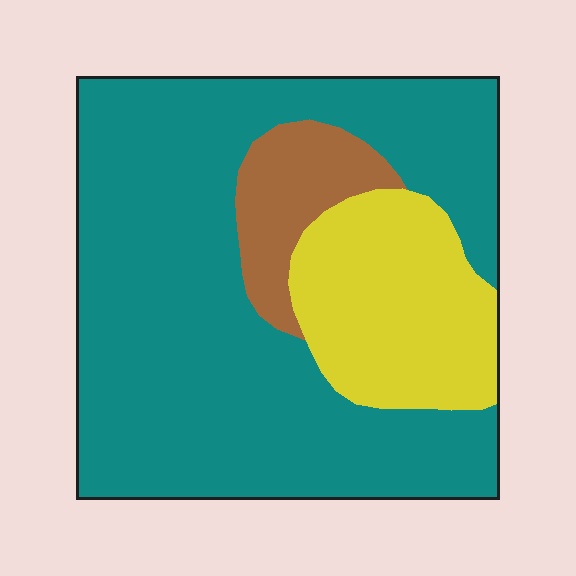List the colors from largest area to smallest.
From largest to smallest: teal, yellow, brown.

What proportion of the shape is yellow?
Yellow takes up between a sixth and a third of the shape.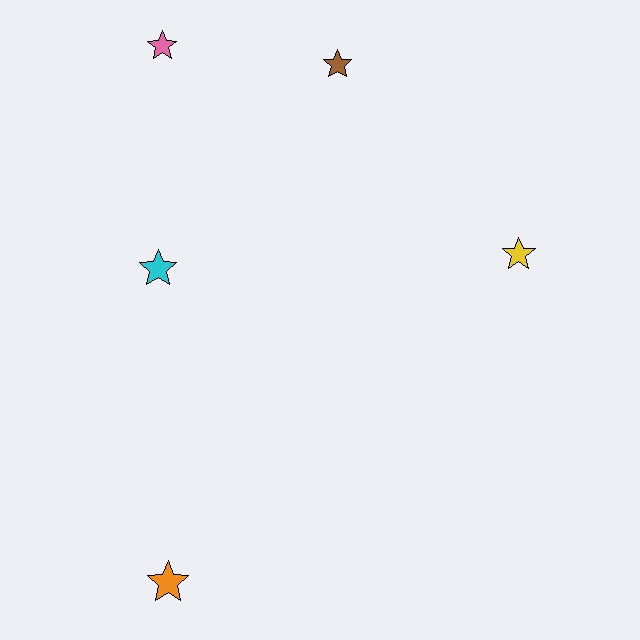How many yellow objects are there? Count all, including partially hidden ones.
There is 1 yellow object.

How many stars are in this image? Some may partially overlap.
There are 5 stars.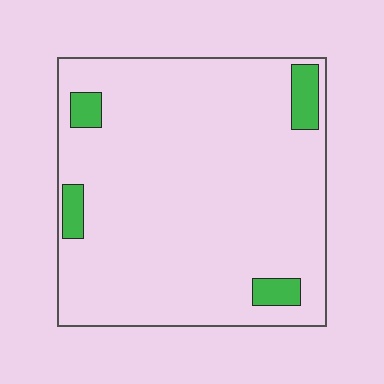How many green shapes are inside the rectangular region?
4.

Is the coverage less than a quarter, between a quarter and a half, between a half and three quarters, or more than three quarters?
Less than a quarter.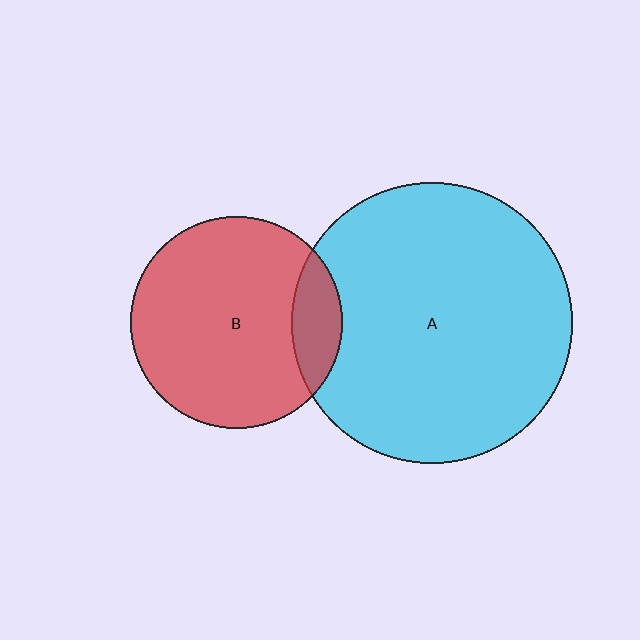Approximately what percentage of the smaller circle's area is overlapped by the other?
Approximately 15%.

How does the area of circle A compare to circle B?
Approximately 1.8 times.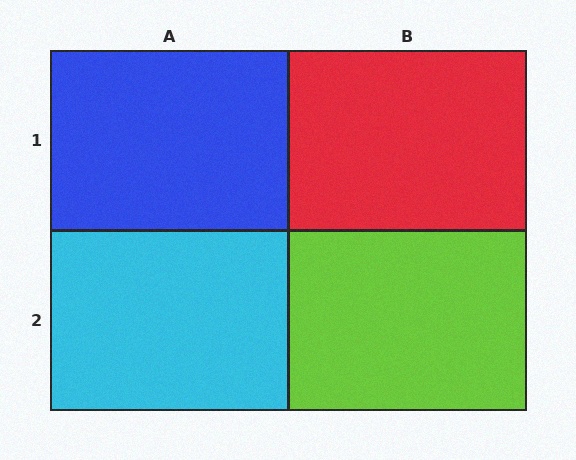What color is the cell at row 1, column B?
Red.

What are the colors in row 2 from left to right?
Cyan, lime.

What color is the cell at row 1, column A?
Blue.